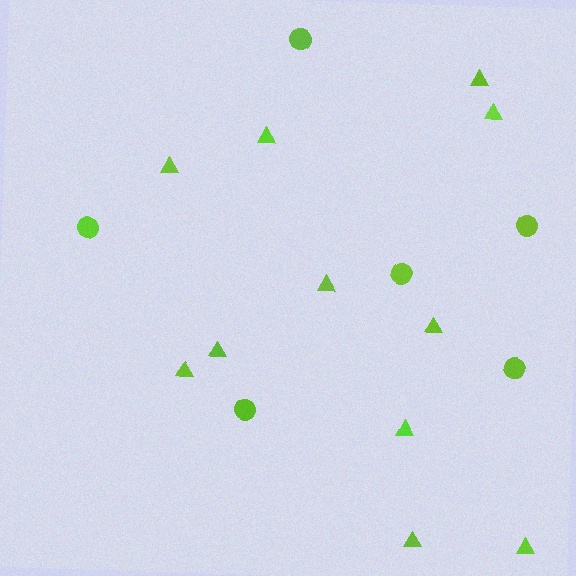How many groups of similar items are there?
There are 2 groups: one group of circles (6) and one group of triangles (11).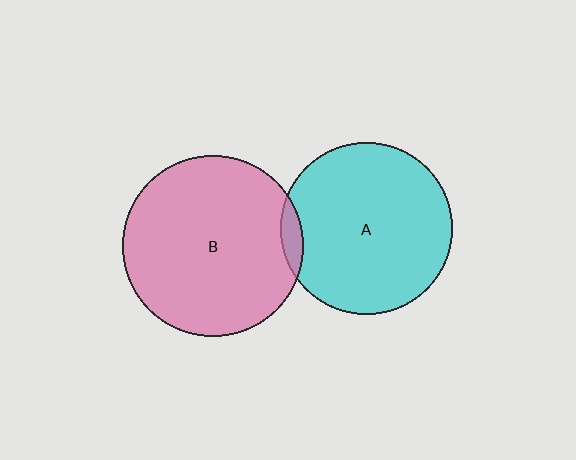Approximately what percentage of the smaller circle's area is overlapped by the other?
Approximately 5%.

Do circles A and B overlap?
Yes.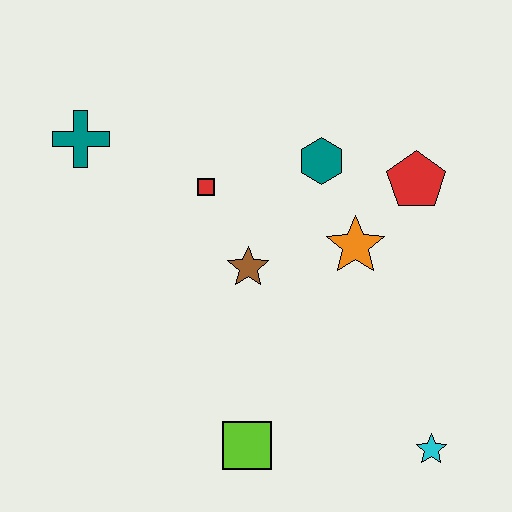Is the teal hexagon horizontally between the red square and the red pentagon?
Yes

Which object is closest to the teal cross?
The red square is closest to the teal cross.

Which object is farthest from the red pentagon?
The teal cross is farthest from the red pentagon.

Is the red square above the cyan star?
Yes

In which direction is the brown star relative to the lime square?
The brown star is above the lime square.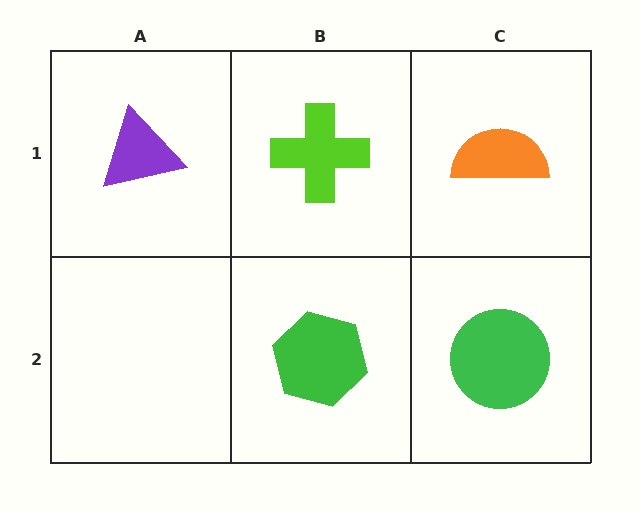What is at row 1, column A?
A purple triangle.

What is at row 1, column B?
A lime cross.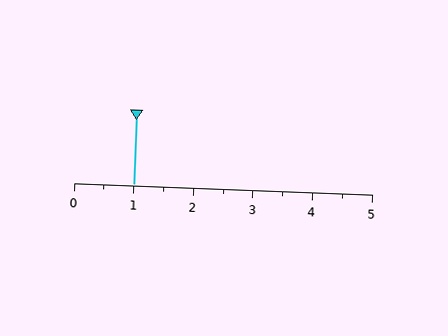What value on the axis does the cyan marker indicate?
The marker indicates approximately 1.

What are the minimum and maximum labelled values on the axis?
The axis runs from 0 to 5.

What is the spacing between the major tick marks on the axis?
The major ticks are spaced 1 apart.